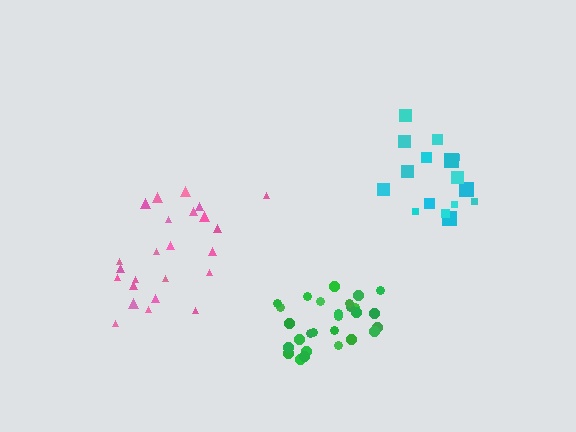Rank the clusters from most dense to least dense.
green, cyan, pink.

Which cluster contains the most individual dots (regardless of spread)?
Green (28).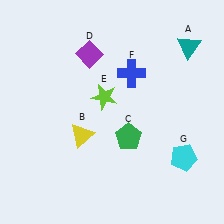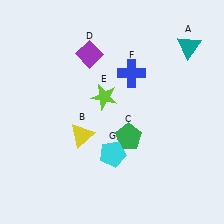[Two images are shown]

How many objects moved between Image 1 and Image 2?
1 object moved between the two images.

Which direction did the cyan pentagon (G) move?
The cyan pentagon (G) moved left.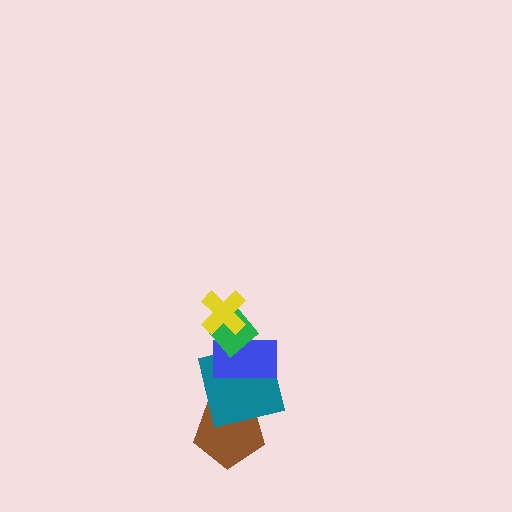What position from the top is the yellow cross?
The yellow cross is 1st from the top.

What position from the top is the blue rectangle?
The blue rectangle is 3rd from the top.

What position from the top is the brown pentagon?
The brown pentagon is 5th from the top.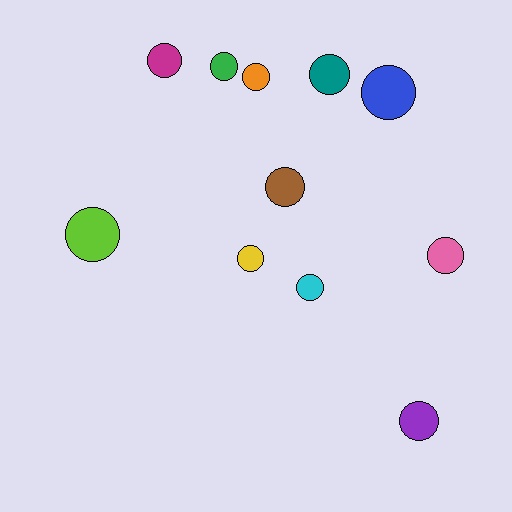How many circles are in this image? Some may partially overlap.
There are 11 circles.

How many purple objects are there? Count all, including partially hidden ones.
There is 1 purple object.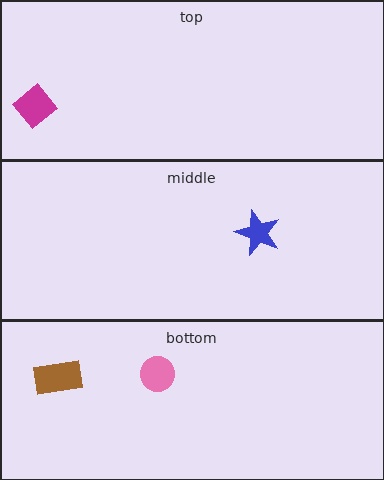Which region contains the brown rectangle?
The bottom region.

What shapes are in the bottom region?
The brown rectangle, the pink circle.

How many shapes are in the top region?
1.